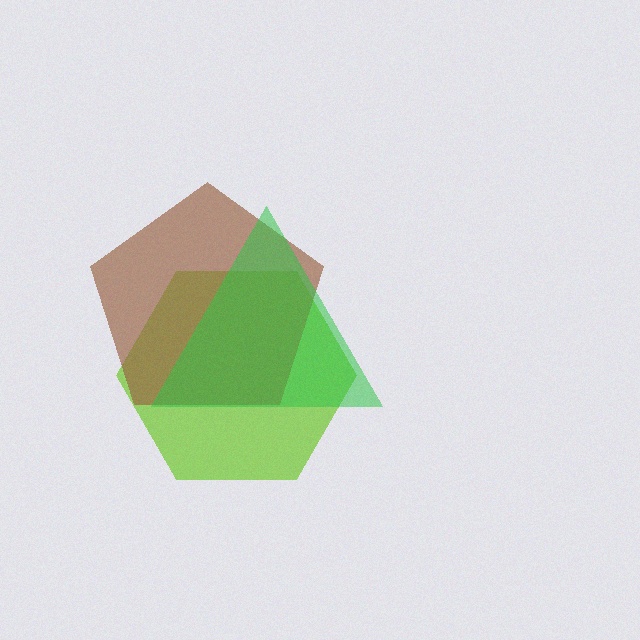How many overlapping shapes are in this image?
There are 3 overlapping shapes in the image.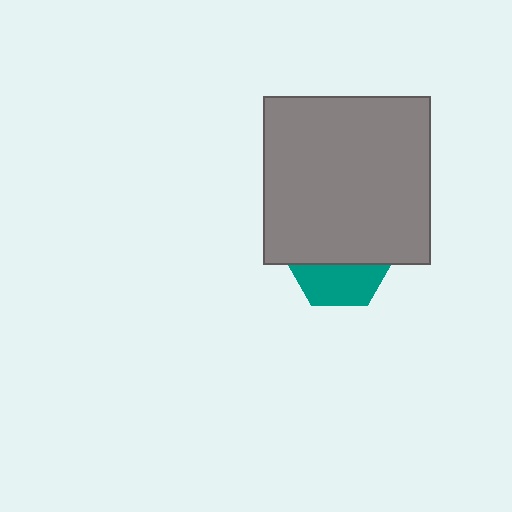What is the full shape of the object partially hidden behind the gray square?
The partially hidden object is a teal hexagon.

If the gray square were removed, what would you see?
You would see the complete teal hexagon.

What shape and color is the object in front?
The object in front is a gray square.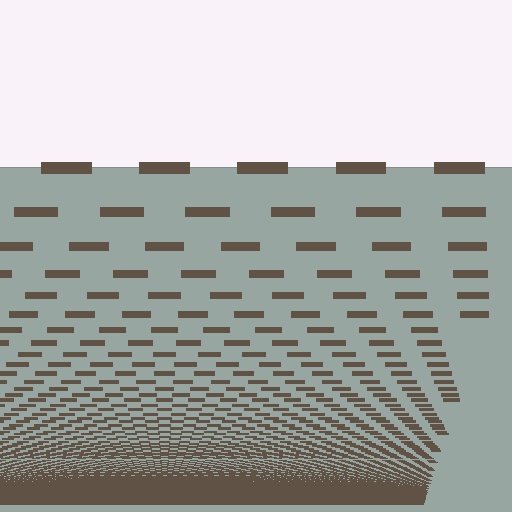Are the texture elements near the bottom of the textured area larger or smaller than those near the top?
Smaller. The gradient is inverted — elements near the bottom are smaller and denser.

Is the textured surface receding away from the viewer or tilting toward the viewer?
The surface appears to tilt toward the viewer. Texture elements get larger and sparser toward the top.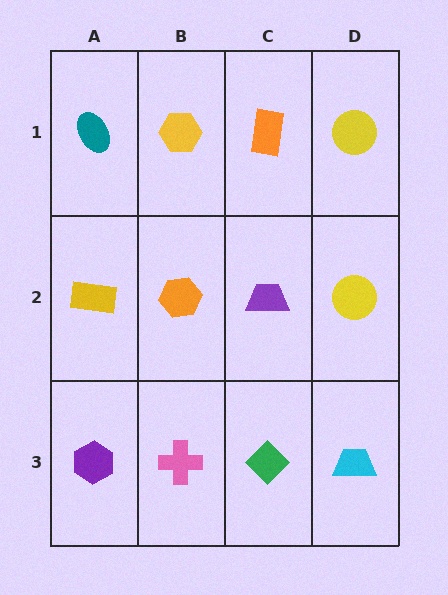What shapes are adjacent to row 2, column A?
A teal ellipse (row 1, column A), a purple hexagon (row 3, column A), an orange hexagon (row 2, column B).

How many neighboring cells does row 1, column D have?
2.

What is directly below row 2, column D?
A cyan trapezoid.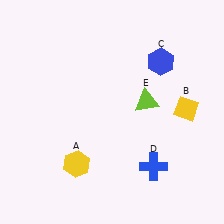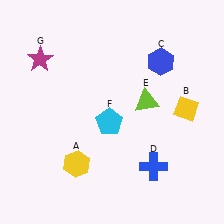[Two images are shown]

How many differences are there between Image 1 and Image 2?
There are 2 differences between the two images.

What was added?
A cyan pentagon (F), a magenta star (G) were added in Image 2.